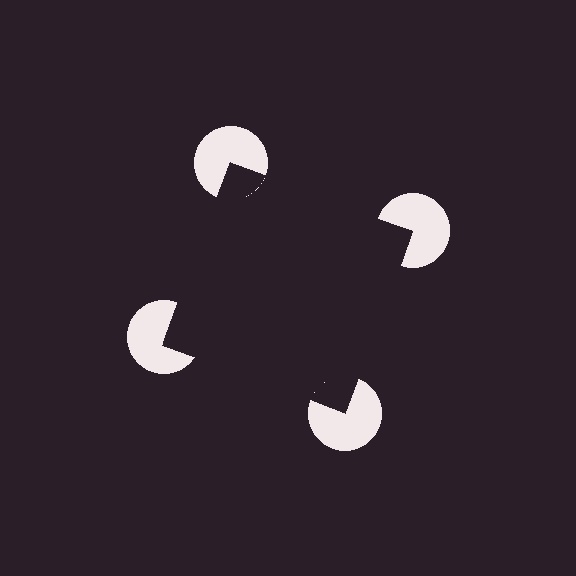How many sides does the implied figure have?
4 sides.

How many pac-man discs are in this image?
There are 4 — one at each vertex of the illusory square.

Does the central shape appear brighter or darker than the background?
It typically appears slightly darker than the background, even though no actual brightness change is drawn.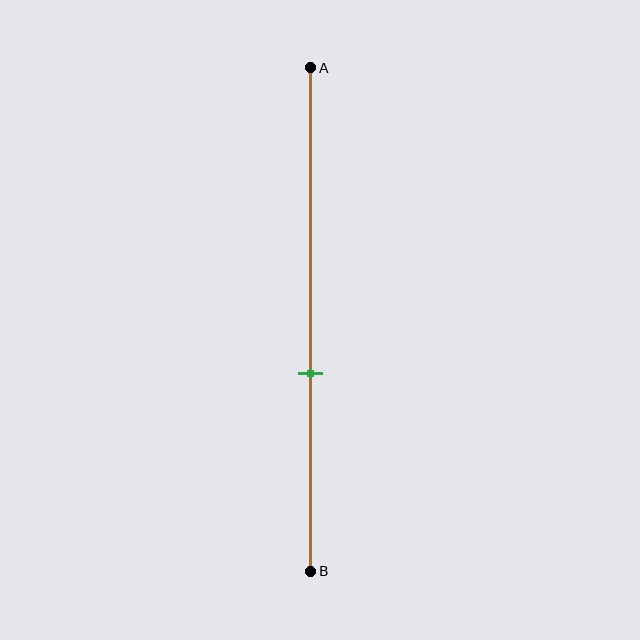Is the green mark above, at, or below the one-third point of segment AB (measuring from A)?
The green mark is below the one-third point of segment AB.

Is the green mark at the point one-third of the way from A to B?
No, the mark is at about 60% from A, not at the 33% one-third point.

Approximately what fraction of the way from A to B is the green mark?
The green mark is approximately 60% of the way from A to B.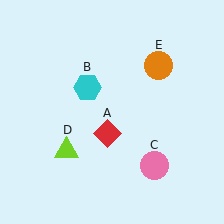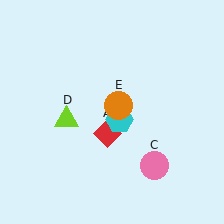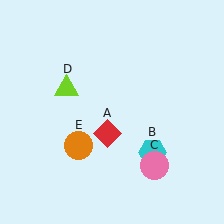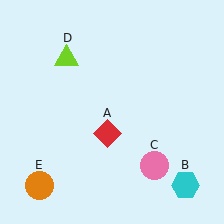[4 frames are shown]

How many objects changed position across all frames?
3 objects changed position: cyan hexagon (object B), lime triangle (object D), orange circle (object E).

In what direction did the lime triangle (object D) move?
The lime triangle (object D) moved up.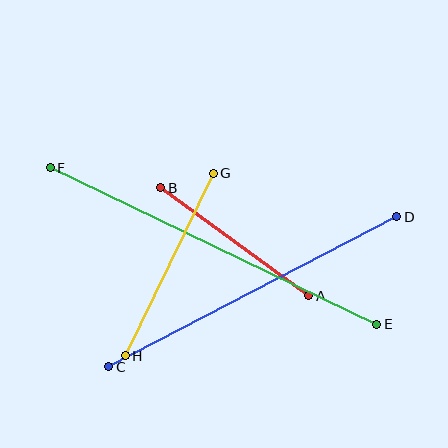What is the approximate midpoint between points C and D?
The midpoint is at approximately (253, 292) pixels.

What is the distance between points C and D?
The distance is approximately 325 pixels.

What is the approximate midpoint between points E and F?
The midpoint is at approximately (214, 246) pixels.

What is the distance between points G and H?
The distance is approximately 202 pixels.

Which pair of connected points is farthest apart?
Points E and F are farthest apart.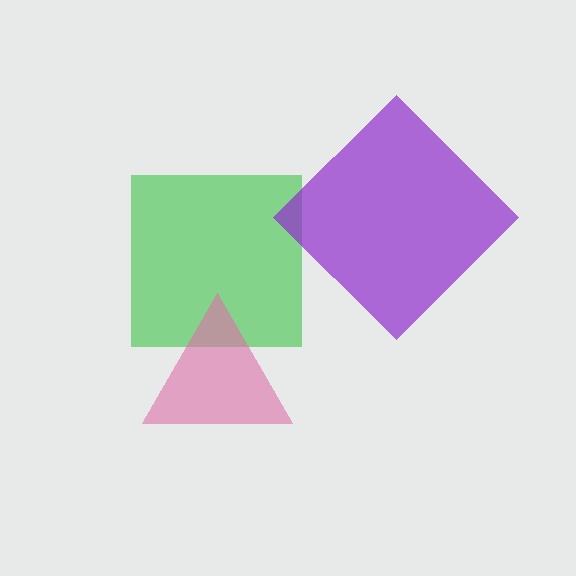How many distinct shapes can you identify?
There are 3 distinct shapes: a green square, a purple diamond, a pink triangle.